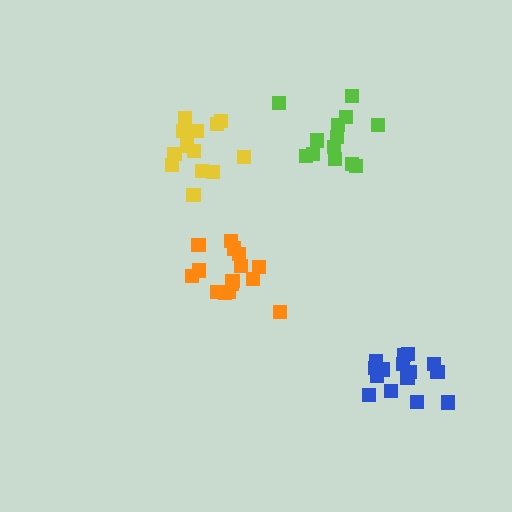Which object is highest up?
The lime cluster is topmost.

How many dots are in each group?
Group 1: 13 dots, Group 2: 15 dots, Group 3: 13 dots, Group 4: 16 dots (57 total).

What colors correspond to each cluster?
The clusters are colored: lime, blue, yellow, orange.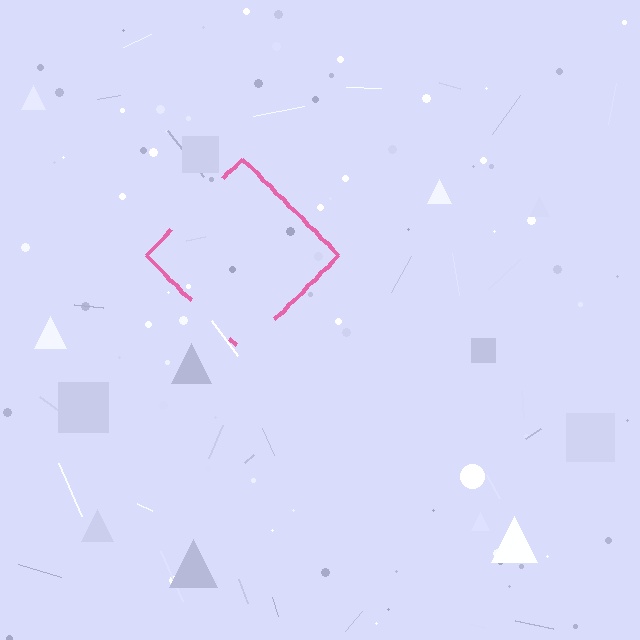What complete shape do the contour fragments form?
The contour fragments form a diamond.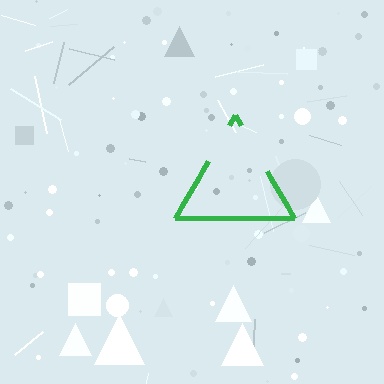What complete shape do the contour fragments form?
The contour fragments form a triangle.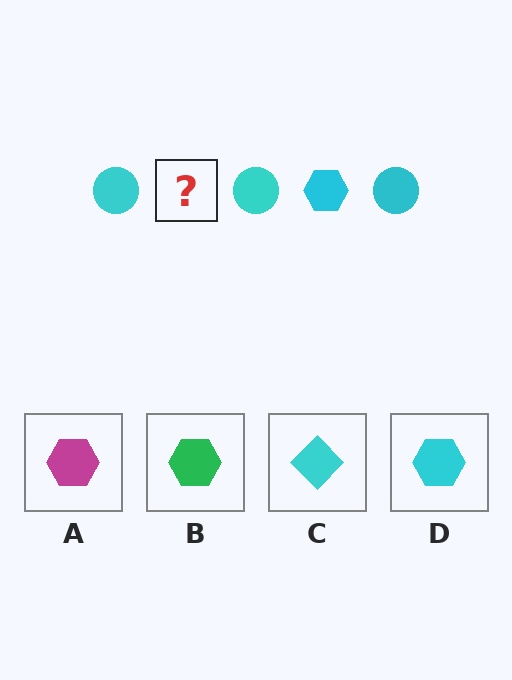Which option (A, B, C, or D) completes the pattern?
D.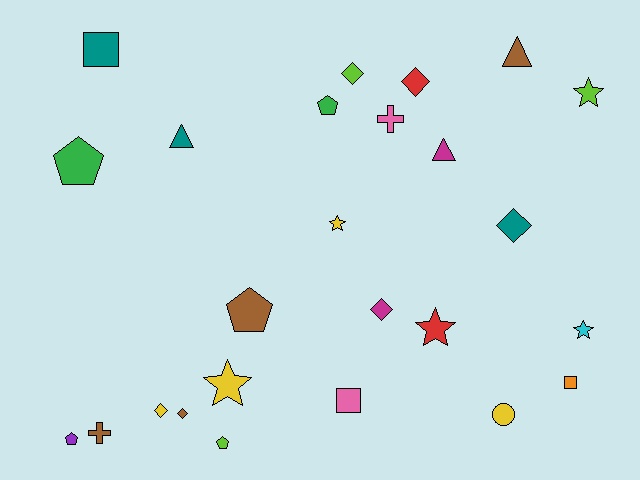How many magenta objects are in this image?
There are 2 magenta objects.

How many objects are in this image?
There are 25 objects.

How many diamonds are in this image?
There are 6 diamonds.